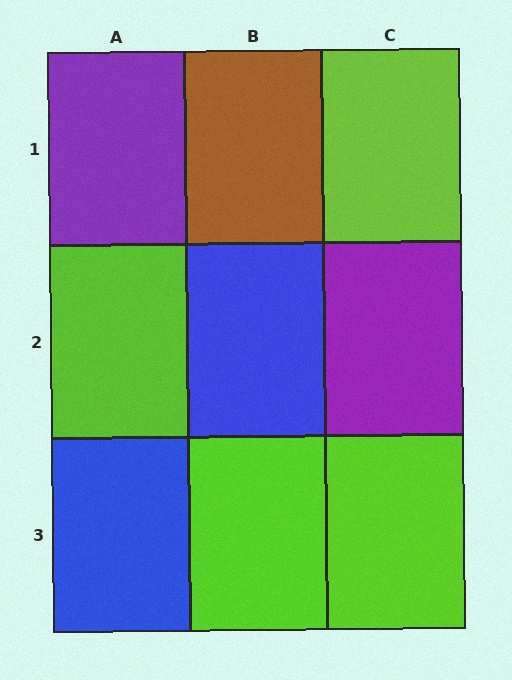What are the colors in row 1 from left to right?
Purple, brown, lime.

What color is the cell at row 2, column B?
Blue.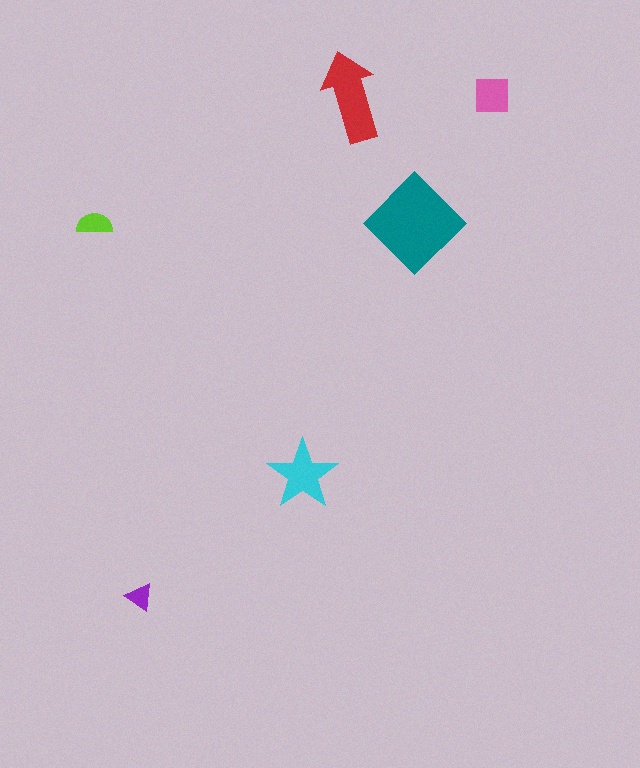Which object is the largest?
The teal diamond.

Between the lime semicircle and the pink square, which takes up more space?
The pink square.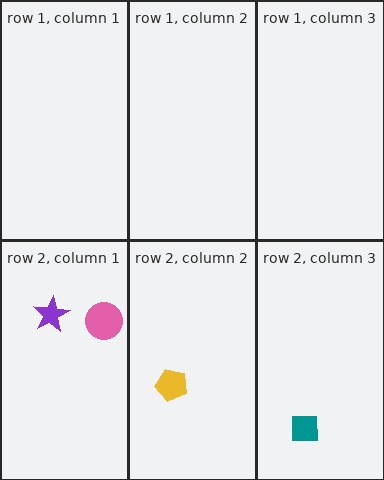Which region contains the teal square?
The row 2, column 3 region.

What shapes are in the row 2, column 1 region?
The pink circle, the purple star.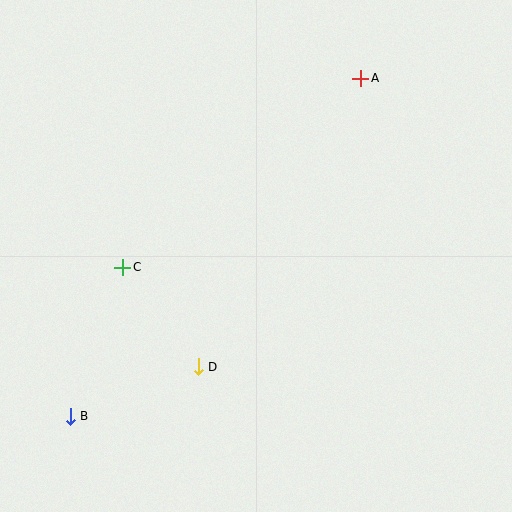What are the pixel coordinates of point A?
Point A is at (361, 78).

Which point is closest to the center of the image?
Point D at (198, 367) is closest to the center.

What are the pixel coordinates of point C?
Point C is at (123, 267).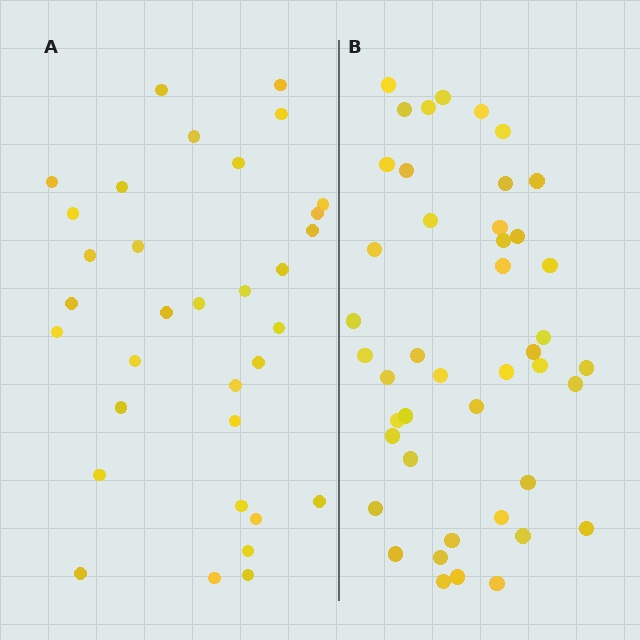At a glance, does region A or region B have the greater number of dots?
Region B (the right region) has more dots.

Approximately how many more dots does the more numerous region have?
Region B has roughly 12 or so more dots than region A.